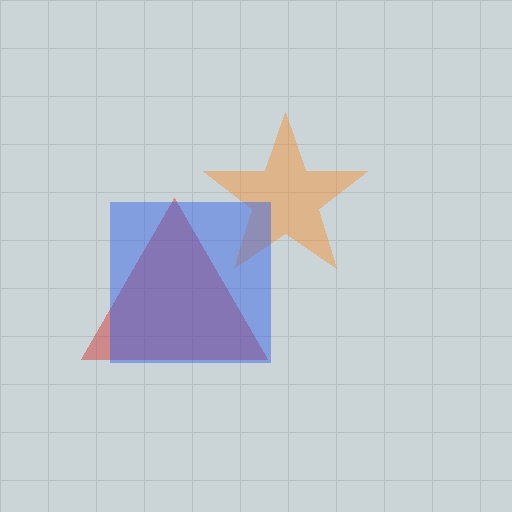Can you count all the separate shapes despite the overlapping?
Yes, there are 3 separate shapes.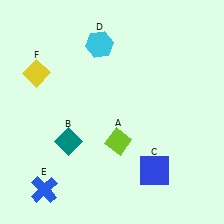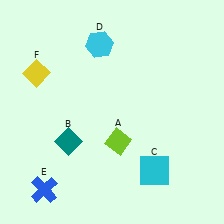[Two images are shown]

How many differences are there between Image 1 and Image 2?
There is 1 difference between the two images.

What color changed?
The square (C) changed from blue in Image 1 to cyan in Image 2.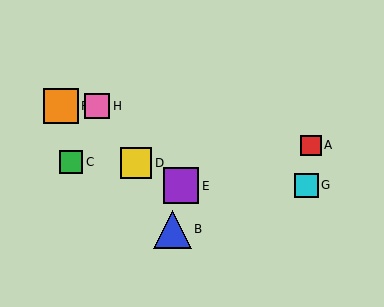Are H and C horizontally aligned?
No, H is at y≈106 and C is at y≈162.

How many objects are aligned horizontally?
2 objects (F, H) are aligned horizontally.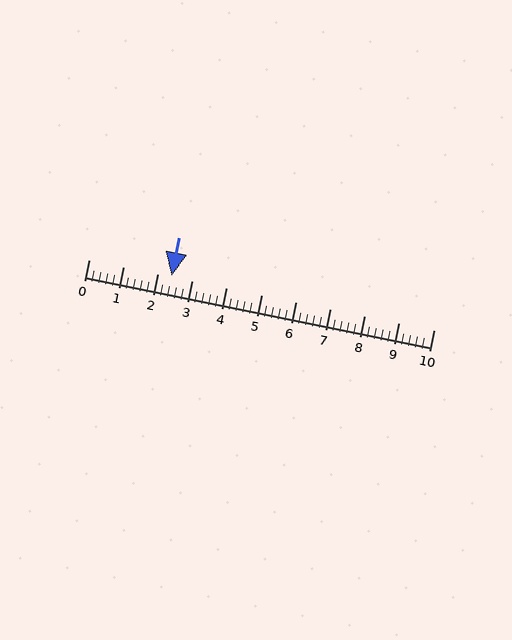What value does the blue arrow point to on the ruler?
The blue arrow points to approximately 2.4.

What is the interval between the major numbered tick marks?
The major tick marks are spaced 1 units apart.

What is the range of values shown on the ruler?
The ruler shows values from 0 to 10.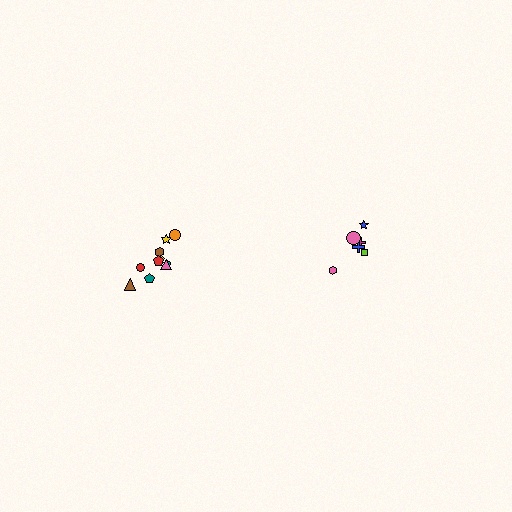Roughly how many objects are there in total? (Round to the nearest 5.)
Roughly 15 objects in total.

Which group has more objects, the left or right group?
The left group.